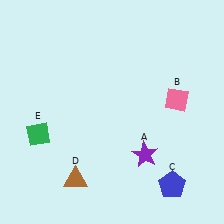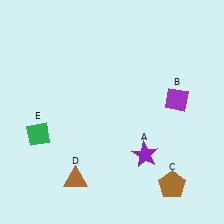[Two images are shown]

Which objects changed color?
B changed from pink to purple. C changed from blue to brown.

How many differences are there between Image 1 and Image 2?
There are 2 differences between the two images.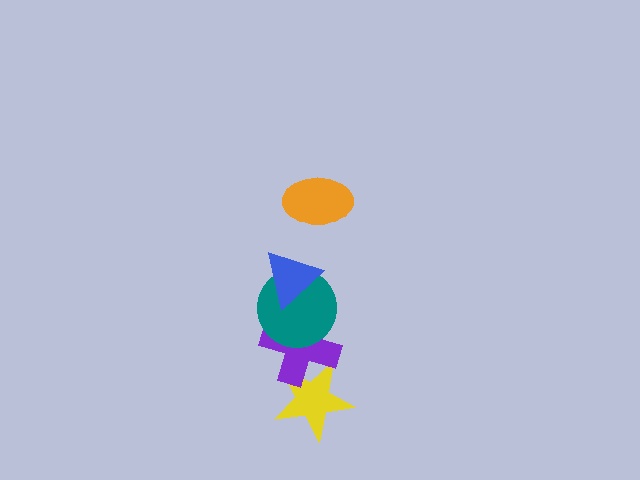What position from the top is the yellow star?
The yellow star is 5th from the top.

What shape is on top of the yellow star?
The purple cross is on top of the yellow star.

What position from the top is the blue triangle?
The blue triangle is 2nd from the top.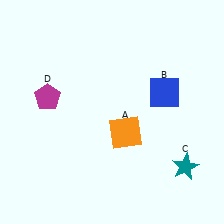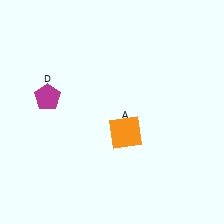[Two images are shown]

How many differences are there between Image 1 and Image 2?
There are 2 differences between the two images.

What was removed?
The teal star (C), the blue square (B) were removed in Image 2.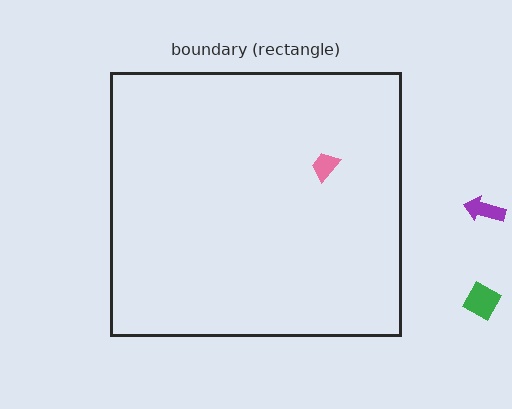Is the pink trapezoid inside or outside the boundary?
Inside.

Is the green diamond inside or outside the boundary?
Outside.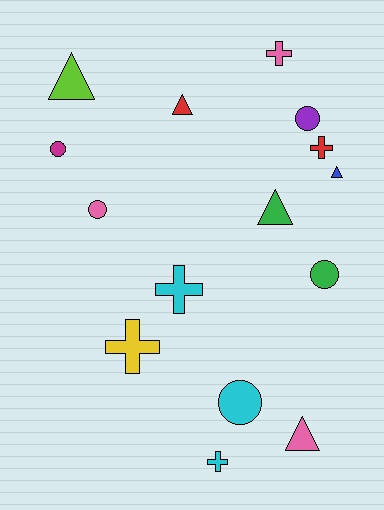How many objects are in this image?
There are 15 objects.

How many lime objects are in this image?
There is 1 lime object.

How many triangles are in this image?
There are 5 triangles.